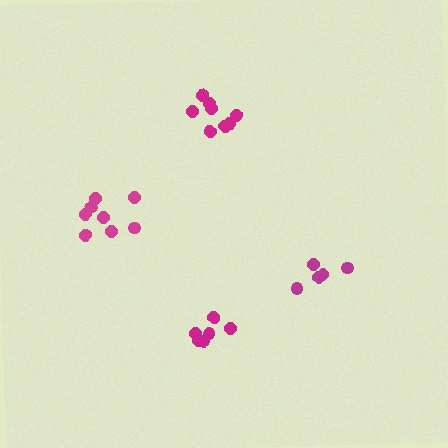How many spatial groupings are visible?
There are 4 spatial groupings.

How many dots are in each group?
Group 1: 5 dots, Group 2: 8 dots, Group 3: 8 dots, Group 4: 6 dots (27 total).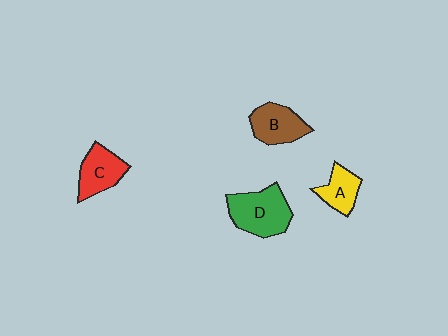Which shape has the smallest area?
Shape A (yellow).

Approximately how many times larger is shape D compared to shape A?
Approximately 1.7 times.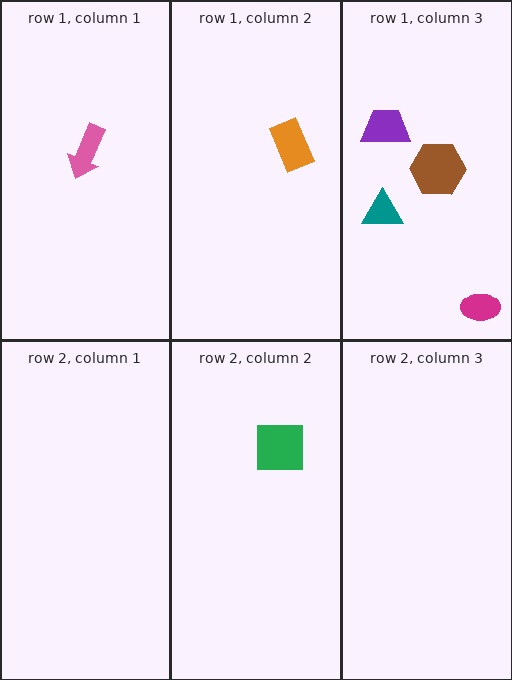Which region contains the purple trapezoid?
The row 1, column 3 region.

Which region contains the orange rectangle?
The row 1, column 2 region.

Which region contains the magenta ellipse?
The row 1, column 3 region.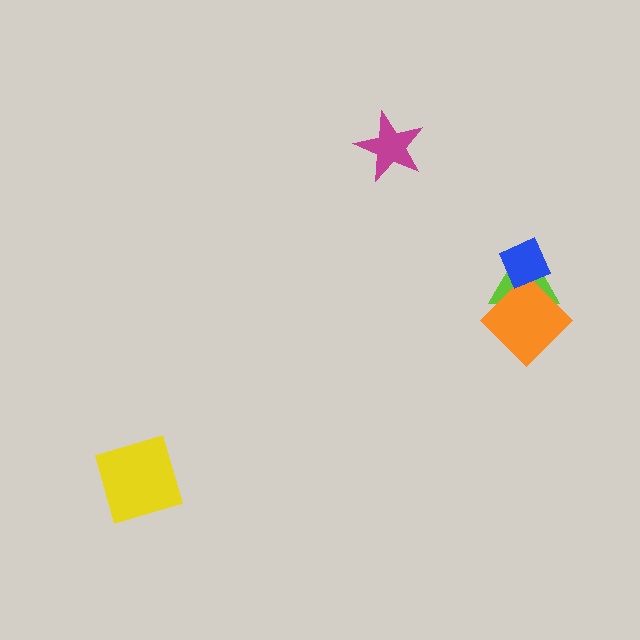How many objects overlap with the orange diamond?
2 objects overlap with the orange diamond.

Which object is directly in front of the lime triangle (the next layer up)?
The orange diamond is directly in front of the lime triangle.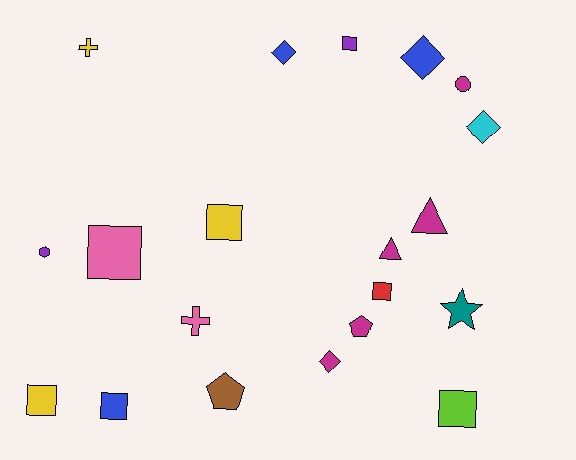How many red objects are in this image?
There is 1 red object.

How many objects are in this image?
There are 20 objects.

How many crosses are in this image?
There are 2 crosses.